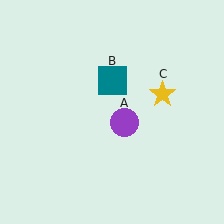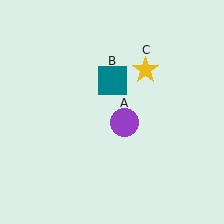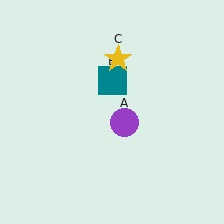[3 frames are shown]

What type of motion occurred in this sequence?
The yellow star (object C) rotated counterclockwise around the center of the scene.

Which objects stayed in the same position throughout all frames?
Purple circle (object A) and teal square (object B) remained stationary.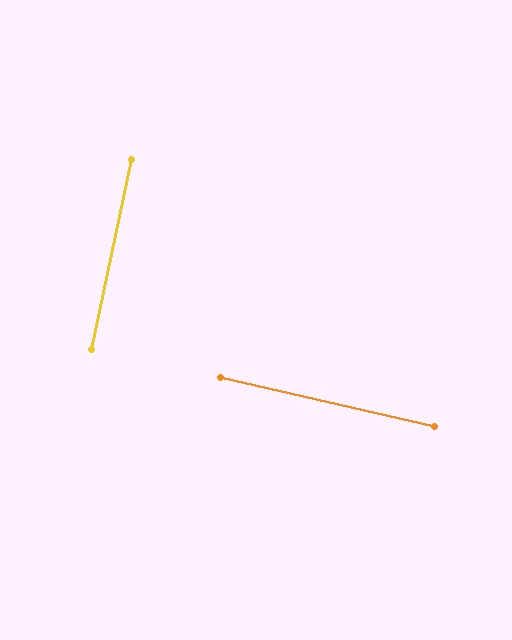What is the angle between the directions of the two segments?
Approximately 89 degrees.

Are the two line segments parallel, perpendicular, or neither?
Perpendicular — they meet at approximately 89°.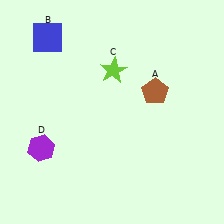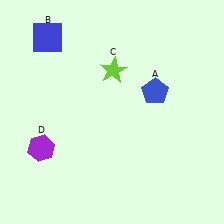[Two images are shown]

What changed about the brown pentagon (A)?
In Image 1, A is brown. In Image 2, it changed to blue.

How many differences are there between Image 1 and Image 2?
There is 1 difference between the two images.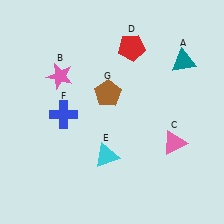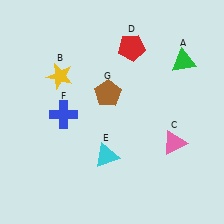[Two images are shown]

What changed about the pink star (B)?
In Image 1, B is pink. In Image 2, it changed to yellow.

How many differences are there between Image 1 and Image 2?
There are 2 differences between the two images.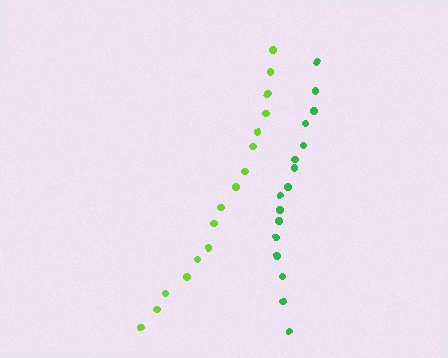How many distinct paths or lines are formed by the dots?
There are 2 distinct paths.